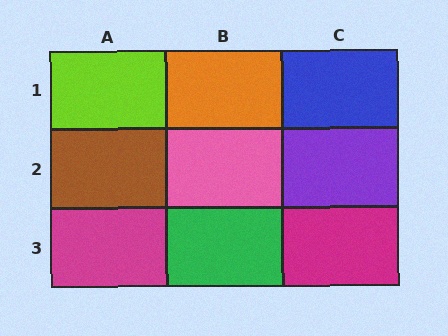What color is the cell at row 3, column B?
Green.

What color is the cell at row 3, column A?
Magenta.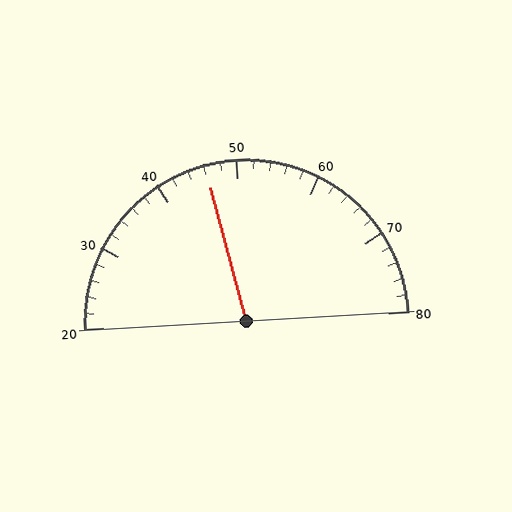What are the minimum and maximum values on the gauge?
The gauge ranges from 20 to 80.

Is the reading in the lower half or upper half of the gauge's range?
The reading is in the lower half of the range (20 to 80).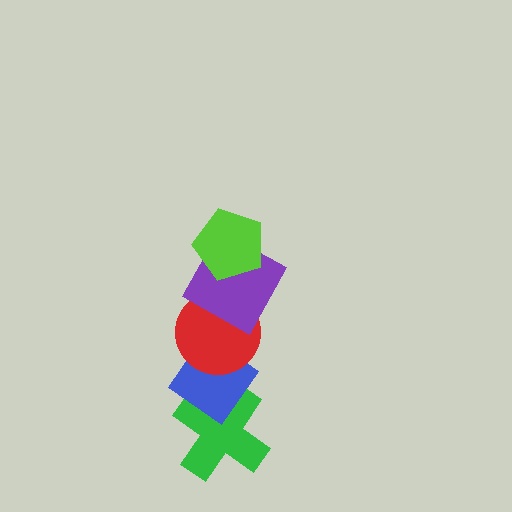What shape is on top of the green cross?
The blue diamond is on top of the green cross.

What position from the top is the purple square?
The purple square is 2nd from the top.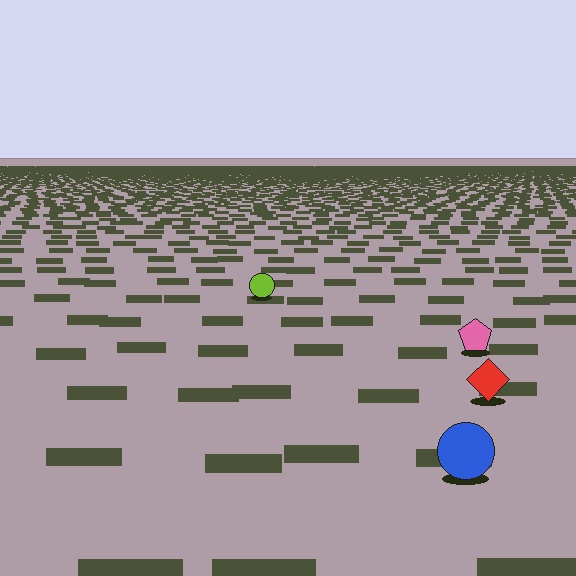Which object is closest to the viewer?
The blue circle is closest. The texture marks near it are larger and more spread out.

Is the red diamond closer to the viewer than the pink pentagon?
Yes. The red diamond is closer — you can tell from the texture gradient: the ground texture is coarser near it.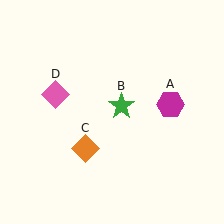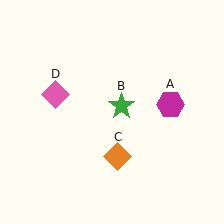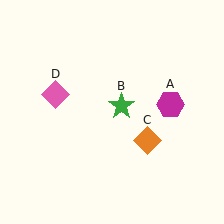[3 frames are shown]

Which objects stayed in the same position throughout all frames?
Magenta hexagon (object A) and green star (object B) and pink diamond (object D) remained stationary.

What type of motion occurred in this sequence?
The orange diamond (object C) rotated counterclockwise around the center of the scene.